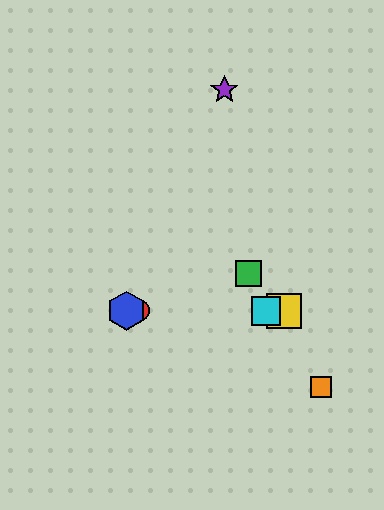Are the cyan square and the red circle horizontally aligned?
Yes, both are at y≈311.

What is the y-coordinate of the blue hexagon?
The blue hexagon is at y≈311.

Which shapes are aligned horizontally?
The red circle, the blue hexagon, the yellow square, the cyan square are aligned horizontally.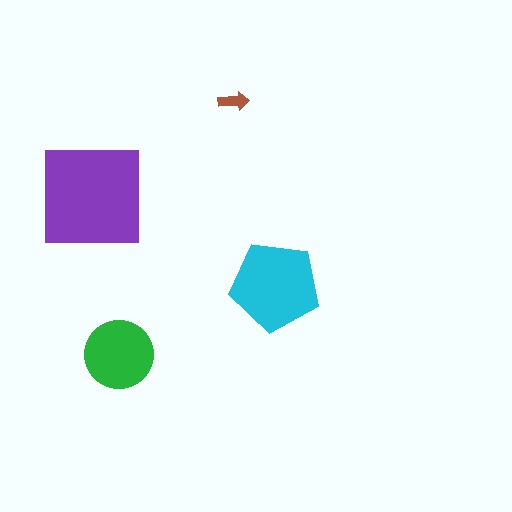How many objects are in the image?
There are 4 objects in the image.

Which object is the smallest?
The brown arrow.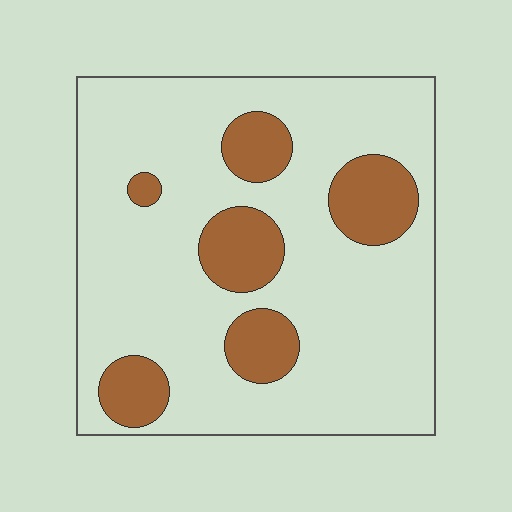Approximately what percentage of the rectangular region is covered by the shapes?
Approximately 20%.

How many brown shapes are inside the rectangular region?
6.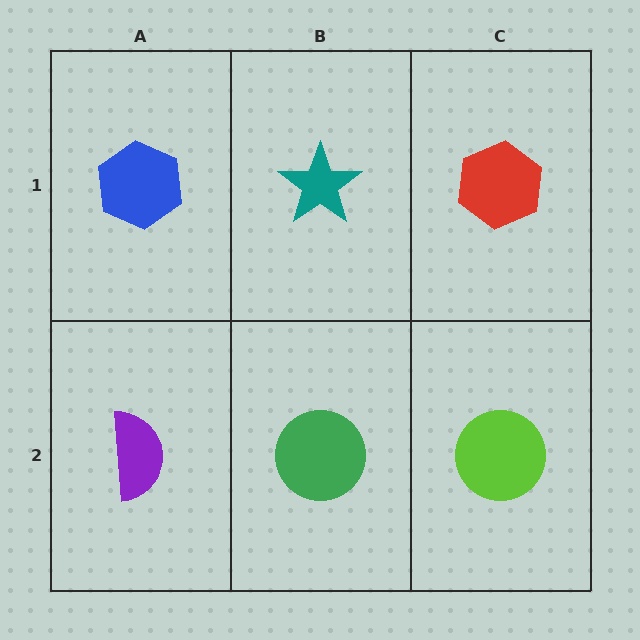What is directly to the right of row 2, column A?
A green circle.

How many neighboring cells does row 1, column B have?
3.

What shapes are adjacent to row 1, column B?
A green circle (row 2, column B), a blue hexagon (row 1, column A), a red hexagon (row 1, column C).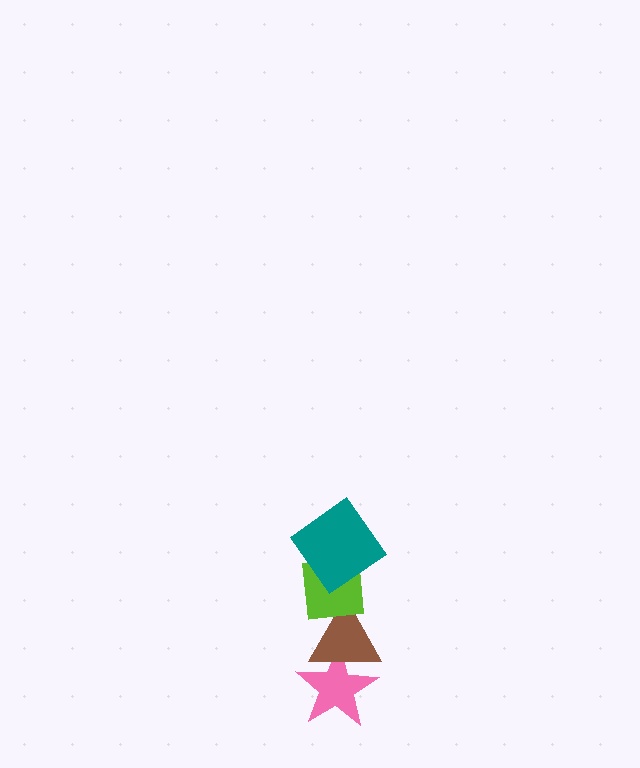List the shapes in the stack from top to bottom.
From top to bottom: the teal diamond, the lime square, the brown triangle, the pink star.